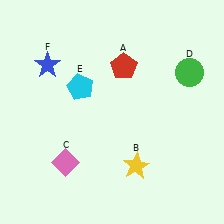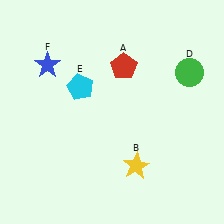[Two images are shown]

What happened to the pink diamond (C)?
The pink diamond (C) was removed in Image 2. It was in the bottom-left area of Image 1.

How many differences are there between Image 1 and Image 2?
There is 1 difference between the two images.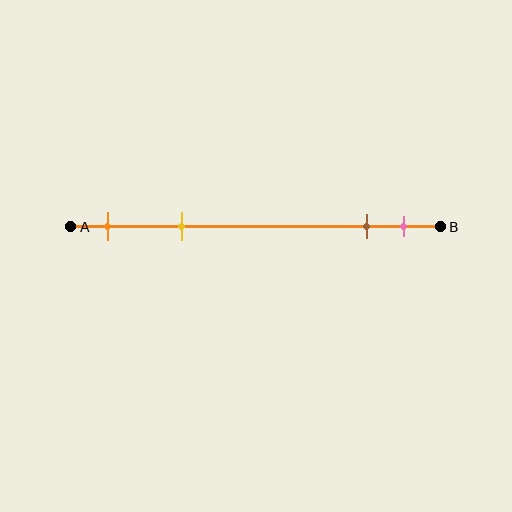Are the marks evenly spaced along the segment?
No, the marks are not evenly spaced.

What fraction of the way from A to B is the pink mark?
The pink mark is approximately 90% (0.9) of the way from A to B.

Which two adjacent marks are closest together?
The brown and pink marks are the closest adjacent pair.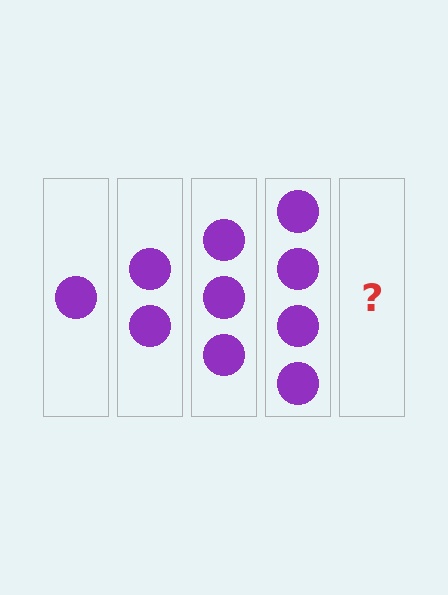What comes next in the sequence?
The next element should be 5 circles.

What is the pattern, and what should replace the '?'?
The pattern is that each step adds one more circle. The '?' should be 5 circles.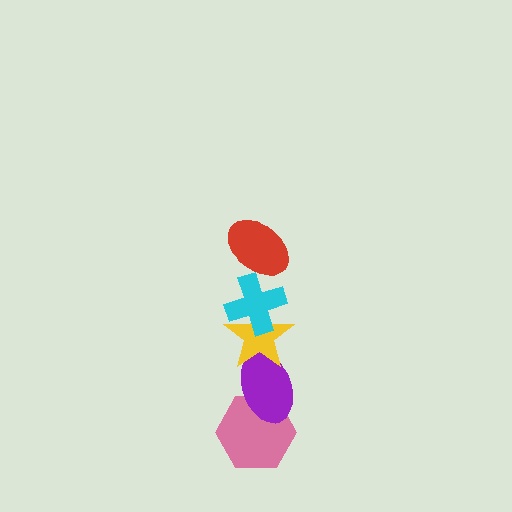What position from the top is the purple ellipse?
The purple ellipse is 4th from the top.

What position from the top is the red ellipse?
The red ellipse is 1st from the top.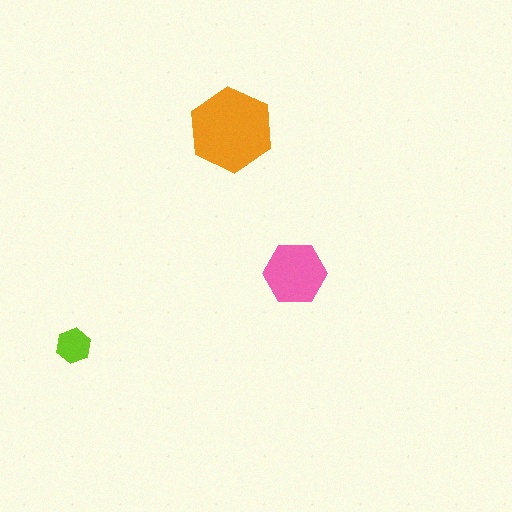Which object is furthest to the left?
The lime hexagon is leftmost.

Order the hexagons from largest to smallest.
the orange one, the pink one, the lime one.